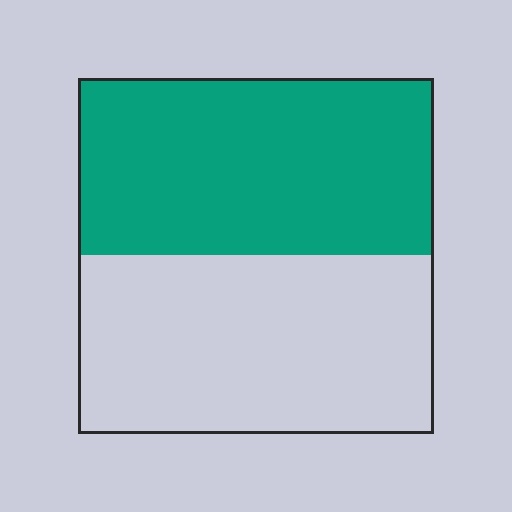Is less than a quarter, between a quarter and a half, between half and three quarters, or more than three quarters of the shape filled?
Between a quarter and a half.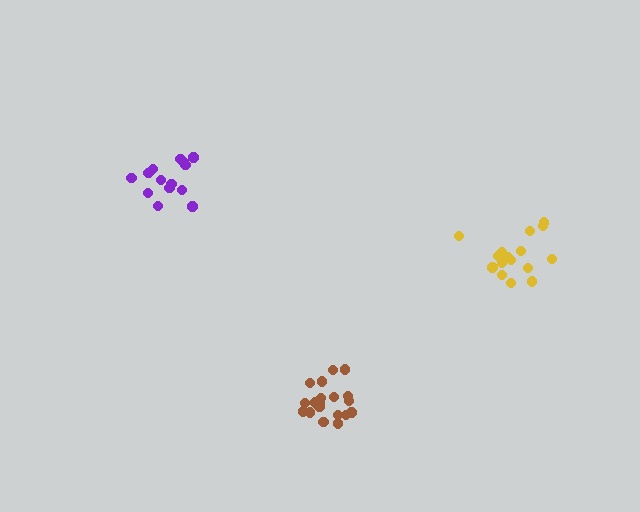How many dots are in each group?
Group 1: 15 dots, Group 2: 19 dots, Group 3: 17 dots (51 total).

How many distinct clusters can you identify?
There are 3 distinct clusters.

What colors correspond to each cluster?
The clusters are colored: purple, brown, yellow.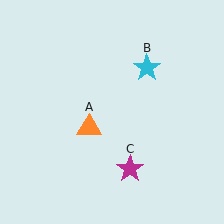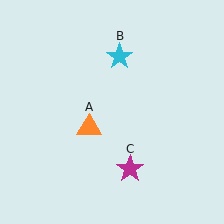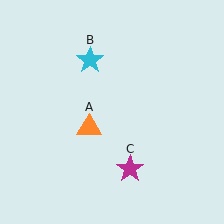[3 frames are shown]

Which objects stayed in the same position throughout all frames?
Orange triangle (object A) and magenta star (object C) remained stationary.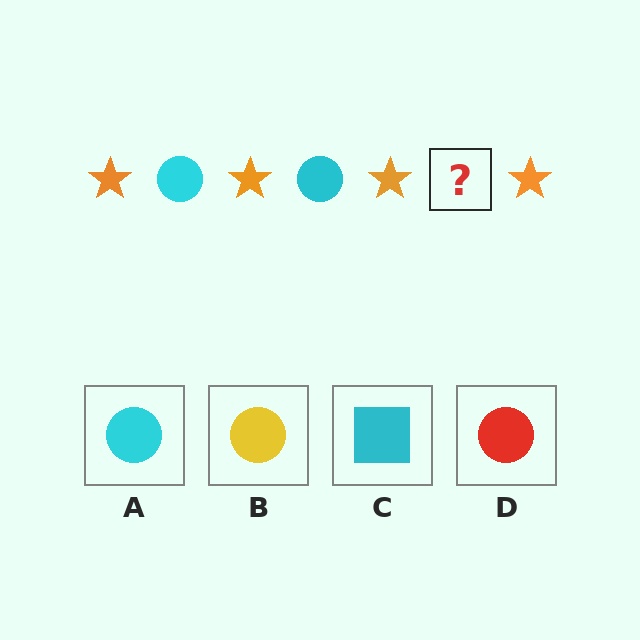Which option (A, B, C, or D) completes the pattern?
A.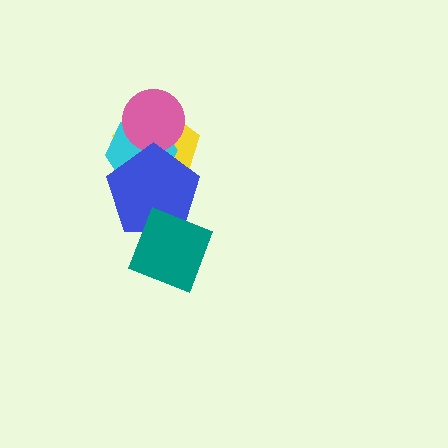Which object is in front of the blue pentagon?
The teal diamond is in front of the blue pentagon.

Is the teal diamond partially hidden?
No, no other shape covers it.